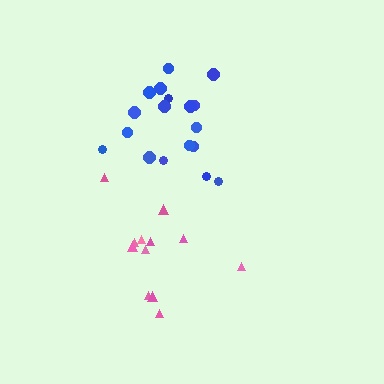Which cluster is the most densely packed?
Blue.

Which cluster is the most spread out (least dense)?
Pink.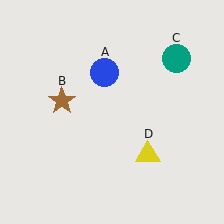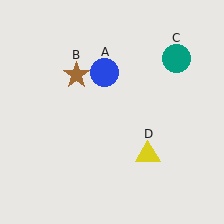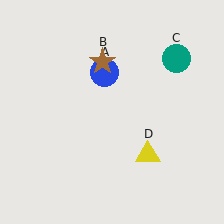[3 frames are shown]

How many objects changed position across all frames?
1 object changed position: brown star (object B).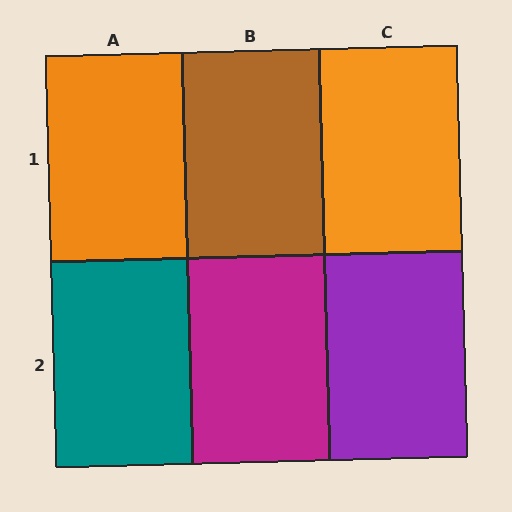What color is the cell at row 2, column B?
Magenta.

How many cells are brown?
1 cell is brown.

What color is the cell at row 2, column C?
Purple.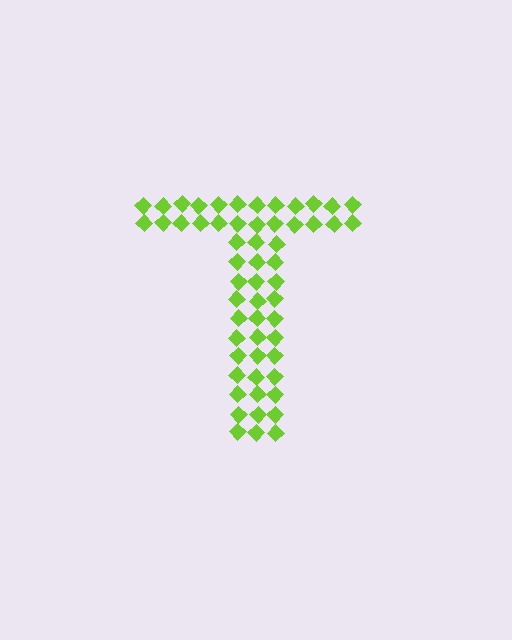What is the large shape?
The large shape is the letter T.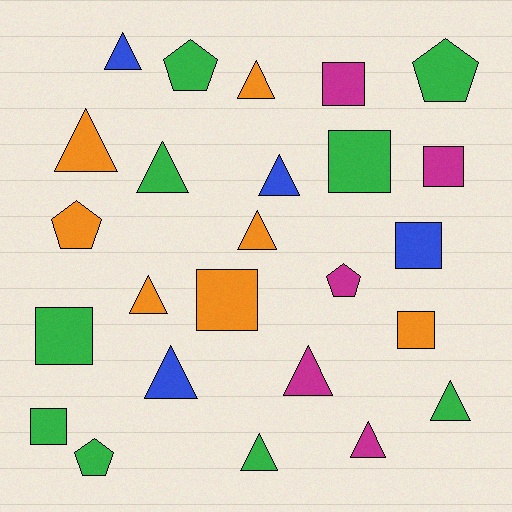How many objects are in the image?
There are 25 objects.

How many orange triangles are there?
There are 4 orange triangles.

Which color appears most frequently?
Green, with 9 objects.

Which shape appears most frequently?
Triangle, with 12 objects.